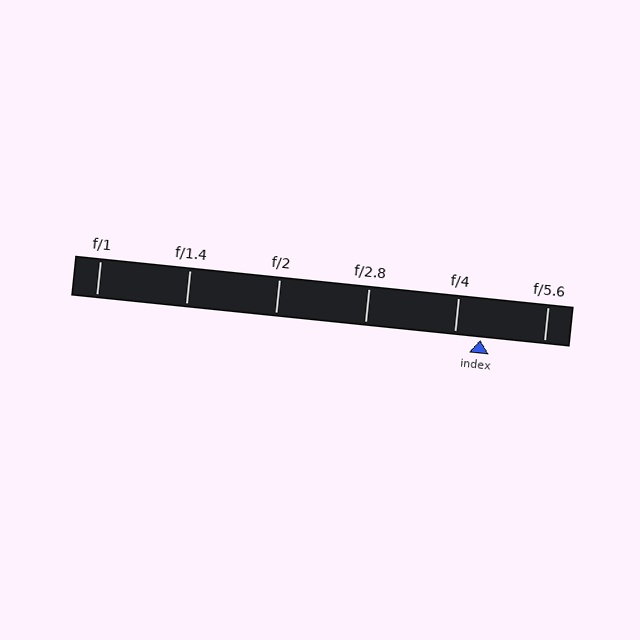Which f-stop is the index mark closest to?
The index mark is closest to f/4.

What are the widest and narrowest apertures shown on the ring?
The widest aperture shown is f/1 and the narrowest is f/5.6.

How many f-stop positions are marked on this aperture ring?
There are 6 f-stop positions marked.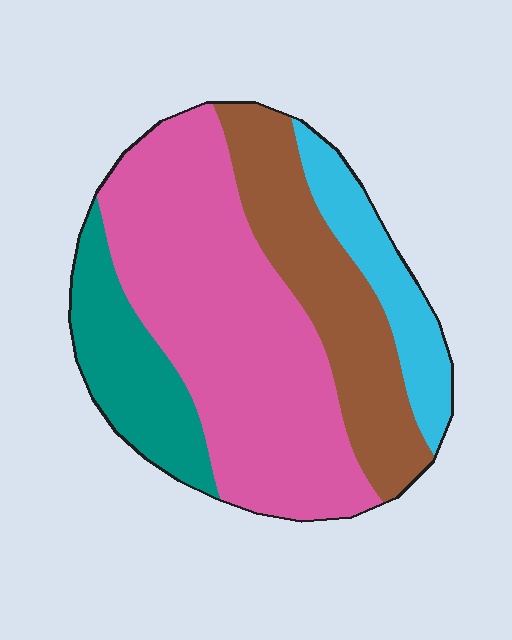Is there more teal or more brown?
Brown.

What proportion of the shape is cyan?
Cyan covers 12% of the shape.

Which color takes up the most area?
Pink, at roughly 50%.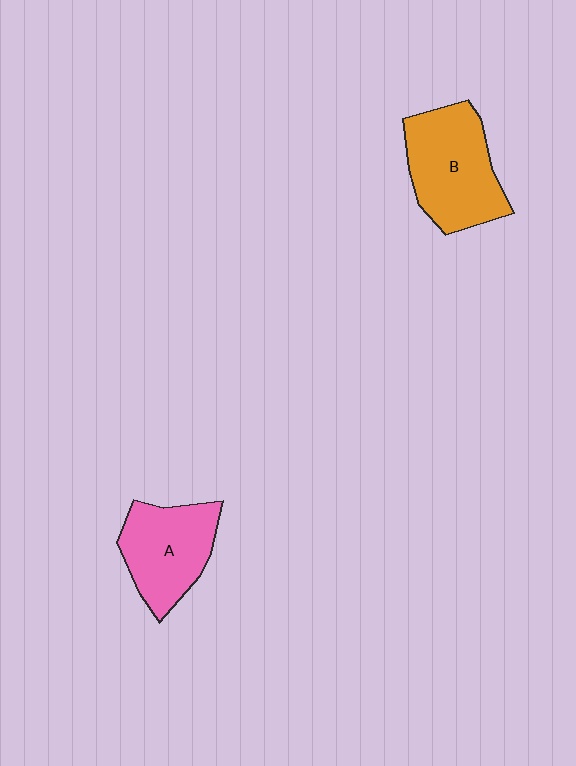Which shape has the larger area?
Shape B (orange).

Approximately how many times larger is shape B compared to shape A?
Approximately 1.2 times.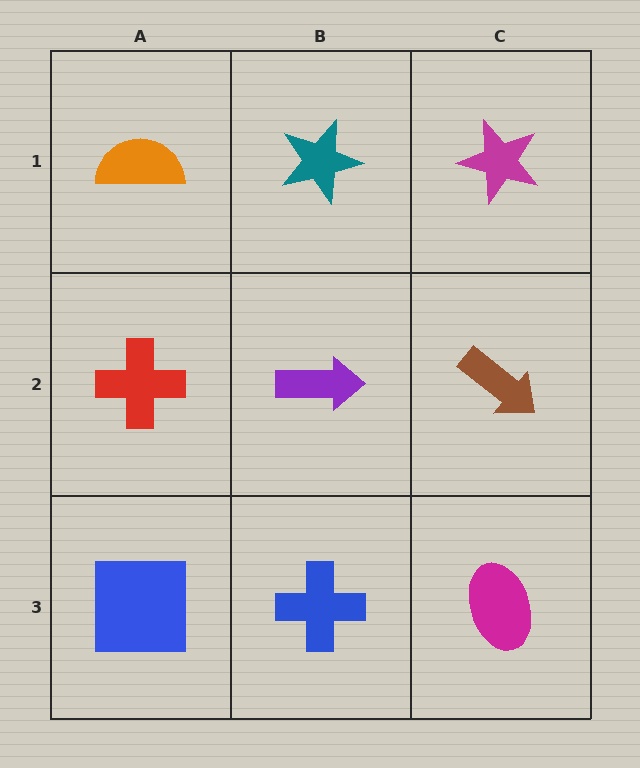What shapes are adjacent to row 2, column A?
An orange semicircle (row 1, column A), a blue square (row 3, column A), a purple arrow (row 2, column B).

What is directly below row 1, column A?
A red cross.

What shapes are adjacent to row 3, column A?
A red cross (row 2, column A), a blue cross (row 3, column B).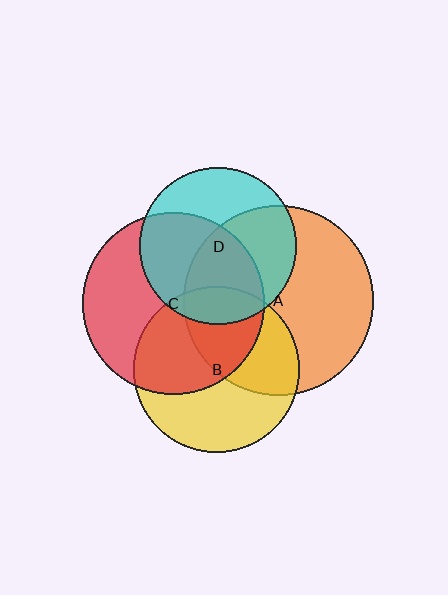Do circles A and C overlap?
Yes.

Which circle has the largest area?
Circle A (orange).